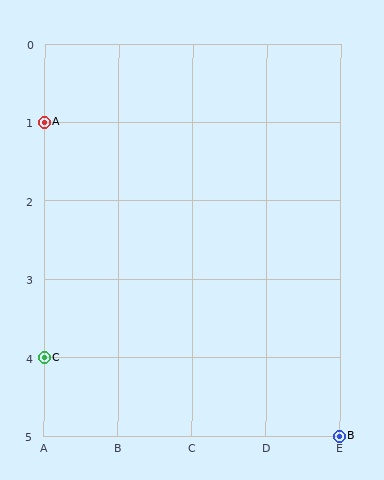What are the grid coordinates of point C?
Point C is at grid coordinates (A, 4).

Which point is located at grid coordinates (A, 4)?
Point C is at (A, 4).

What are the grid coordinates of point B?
Point B is at grid coordinates (E, 5).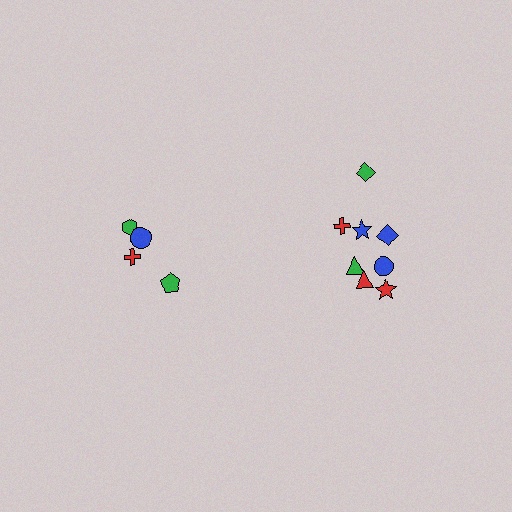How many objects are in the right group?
There are 8 objects.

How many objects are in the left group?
There are 4 objects.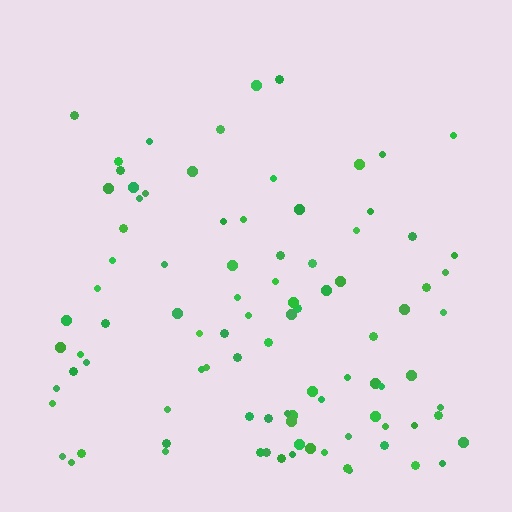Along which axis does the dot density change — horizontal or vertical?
Vertical.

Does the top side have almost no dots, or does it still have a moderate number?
Still a moderate number, just noticeably fewer than the bottom.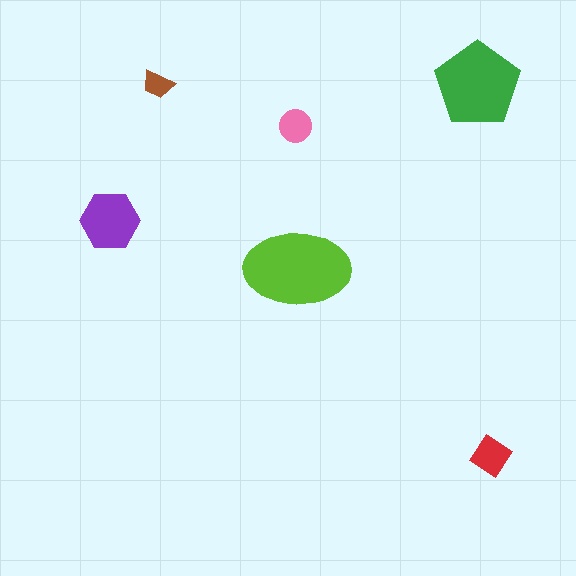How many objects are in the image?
There are 6 objects in the image.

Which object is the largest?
The lime ellipse.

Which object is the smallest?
The brown trapezoid.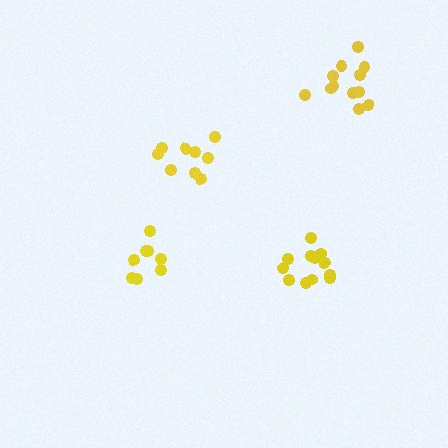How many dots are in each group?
Group 1: 8 dots, Group 2: 12 dots, Group 3: 13 dots, Group 4: 9 dots (42 total).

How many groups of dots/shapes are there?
There are 4 groups.